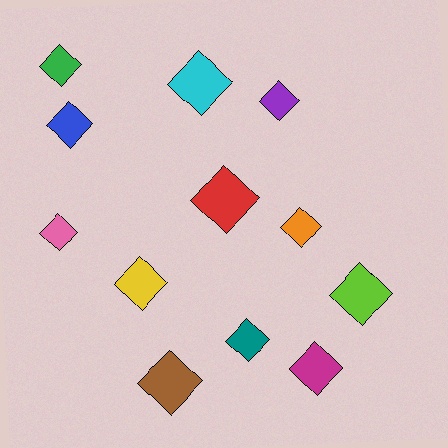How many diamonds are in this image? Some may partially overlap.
There are 12 diamonds.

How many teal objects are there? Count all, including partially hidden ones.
There is 1 teal object.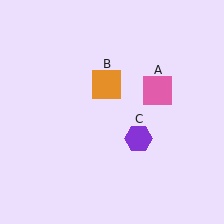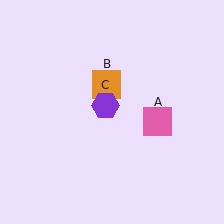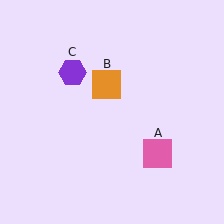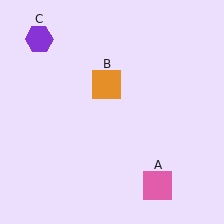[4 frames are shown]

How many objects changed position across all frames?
2 objects changed position: pink square (object A), purple hexagon (object C).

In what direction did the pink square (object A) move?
The pink square (object A) moved down.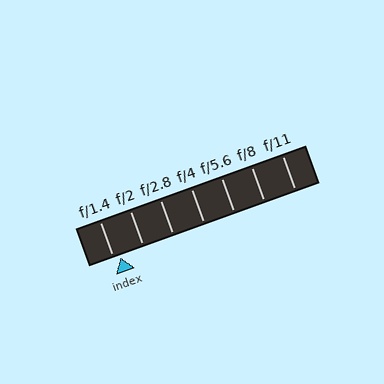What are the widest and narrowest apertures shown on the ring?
The widest aperture shown is f/1.4 and the narrowest is f/11.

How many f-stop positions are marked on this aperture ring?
There are 7 f-stop positions marked.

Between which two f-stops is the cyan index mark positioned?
The index mark is between f/1.4 and f/2.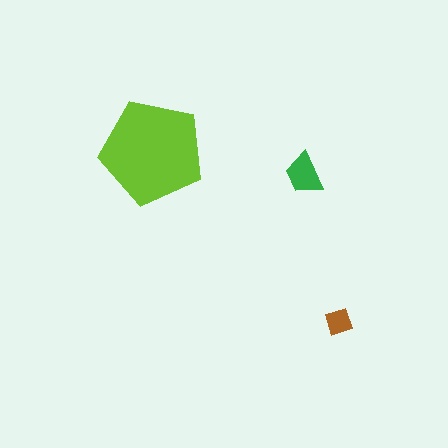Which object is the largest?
The lime pentagon.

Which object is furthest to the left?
The lime pentagon is leftmost.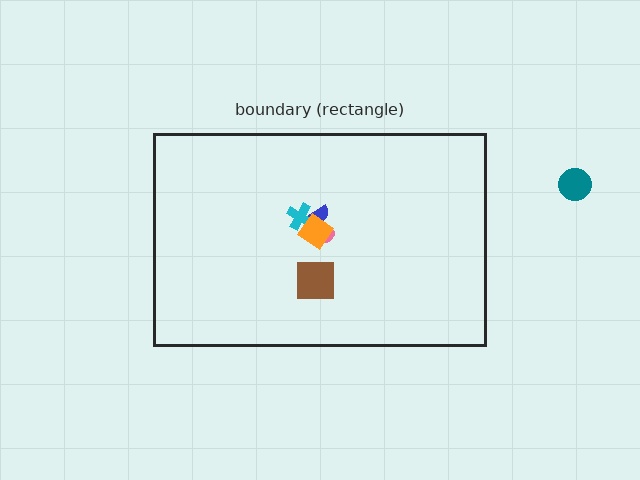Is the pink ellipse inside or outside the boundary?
Inside.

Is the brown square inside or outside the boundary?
Inside.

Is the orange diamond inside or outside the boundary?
Inside.